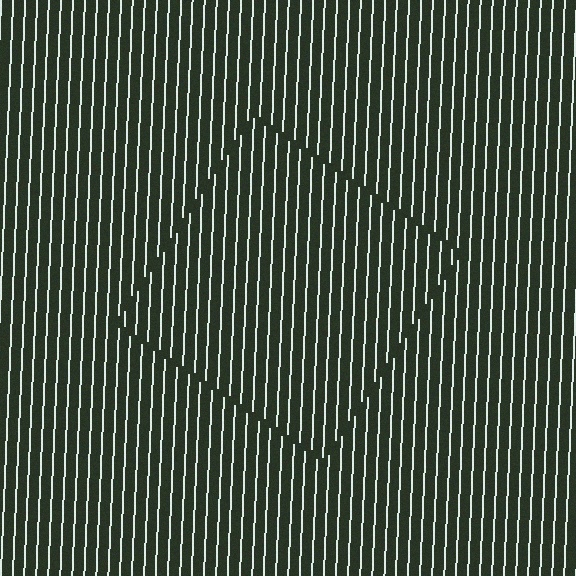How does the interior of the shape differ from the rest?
The interior of the shape contains the same grating, shifted by half a period — the contour is defined by the phase discontinuity where line-ends from the inner and outer gratings abut.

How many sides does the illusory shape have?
4 sides — the line-ends trace a square.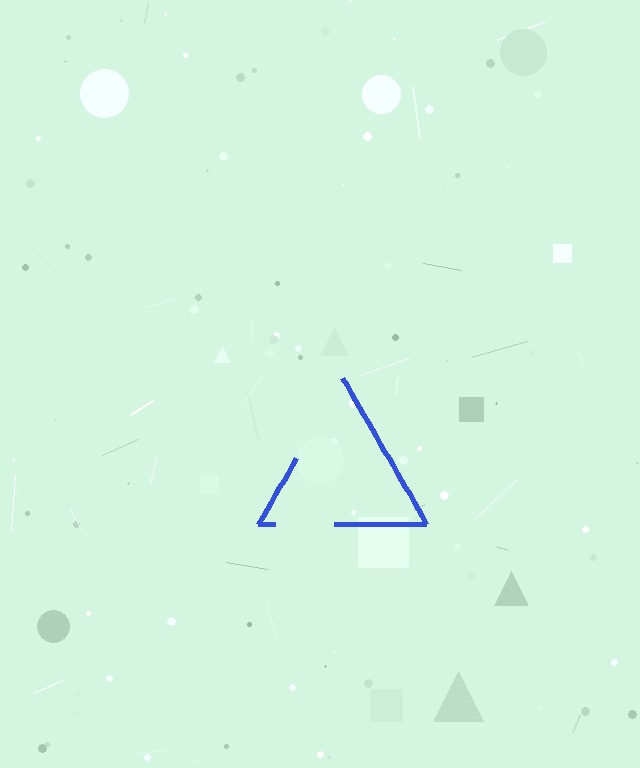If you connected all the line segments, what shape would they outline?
They would outline a triangle.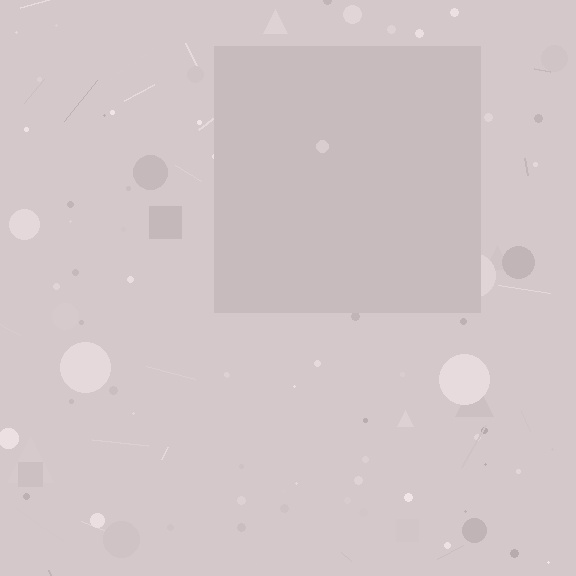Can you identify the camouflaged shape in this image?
The camouflaged shape is a square.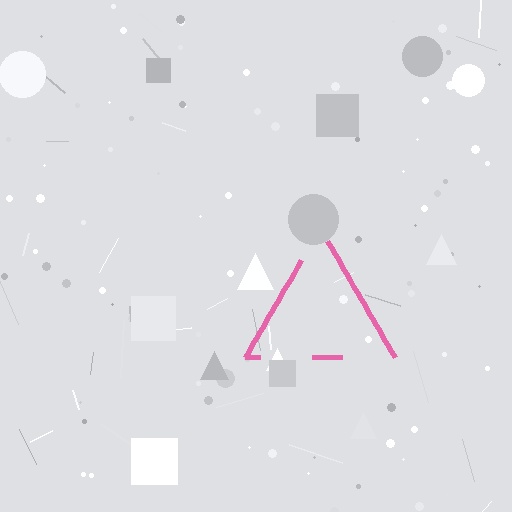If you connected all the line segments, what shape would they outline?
They would outline a triangle.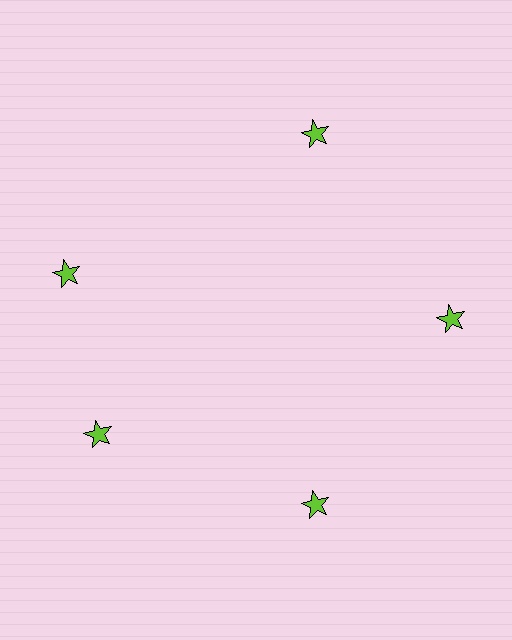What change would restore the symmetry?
The symmetry would be restored by rotating it back into even spacing with its neighbors so that all 5 stars sit at equal angles and equal distance from the center.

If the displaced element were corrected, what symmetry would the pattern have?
It would have 5-fold rotational symmetry — the pattern would map onto itself every 72 degrees.